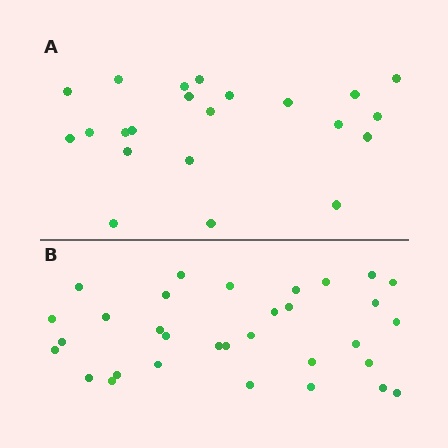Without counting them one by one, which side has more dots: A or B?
Region B (the bottom region) has more dots.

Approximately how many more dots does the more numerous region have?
Region B has roughly 10 or so more dots than region A.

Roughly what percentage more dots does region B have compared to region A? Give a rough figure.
About 45% more.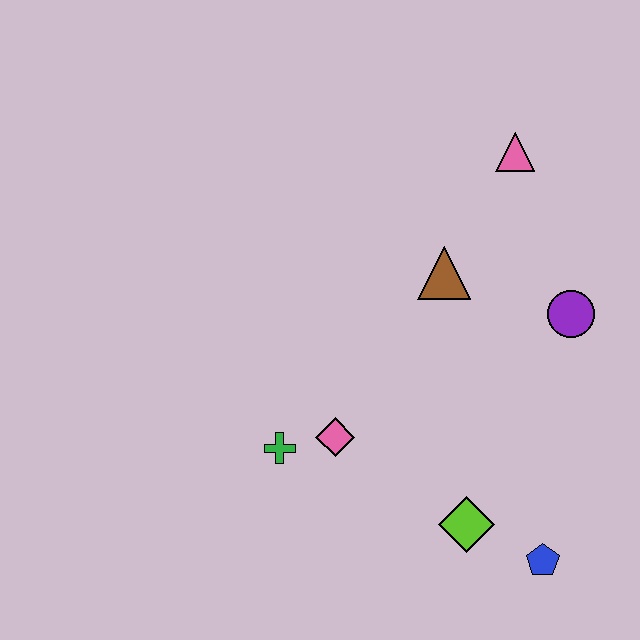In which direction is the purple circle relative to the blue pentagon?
The purple circle is above the blue pentagon.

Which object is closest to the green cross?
The pink diamond is closest to the green cross.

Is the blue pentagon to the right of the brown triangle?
Yes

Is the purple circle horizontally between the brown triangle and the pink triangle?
No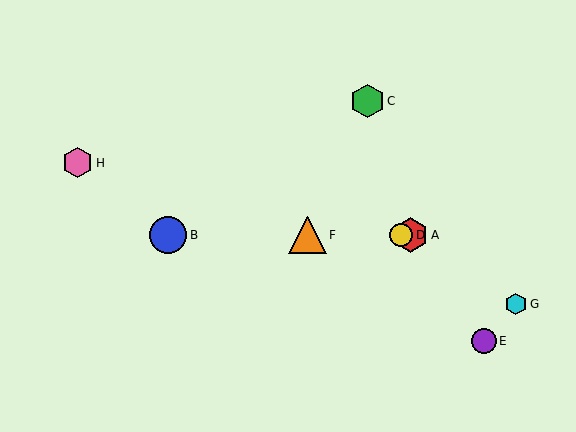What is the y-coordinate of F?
Object F is at y≈235.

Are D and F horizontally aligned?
Yes, both are at y≈235.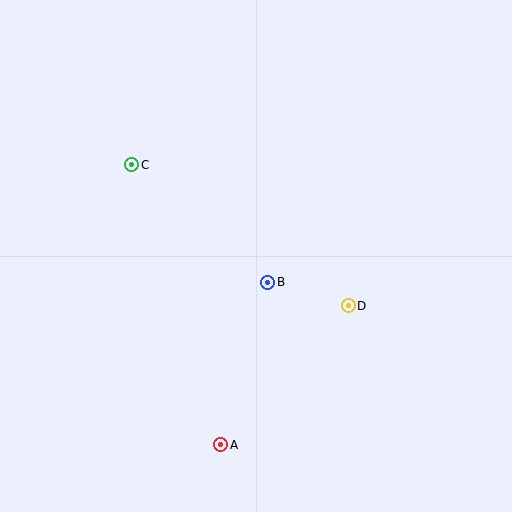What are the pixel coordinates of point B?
Point B is at (268, 282).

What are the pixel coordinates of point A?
Point A is at (221, 445).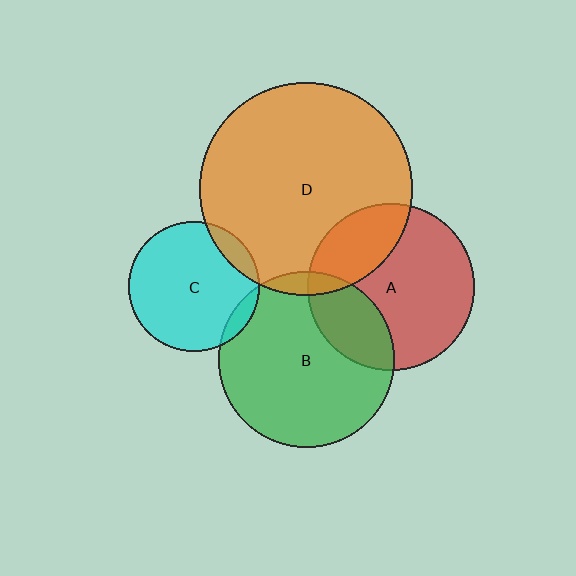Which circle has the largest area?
Circle D (orange).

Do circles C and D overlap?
Yes.